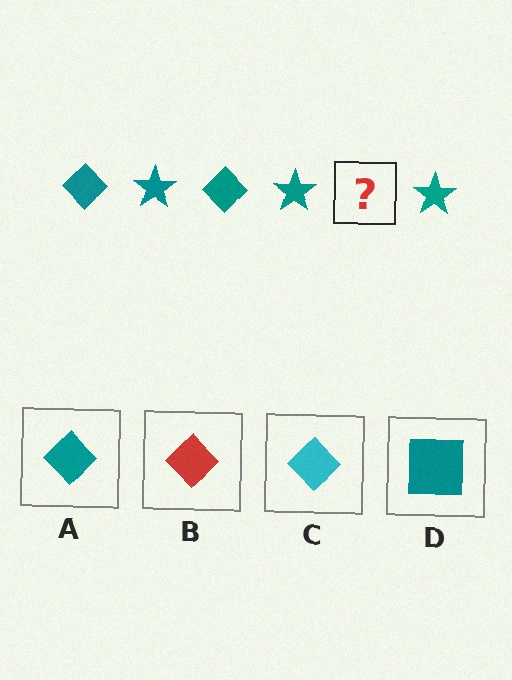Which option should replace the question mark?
Option A.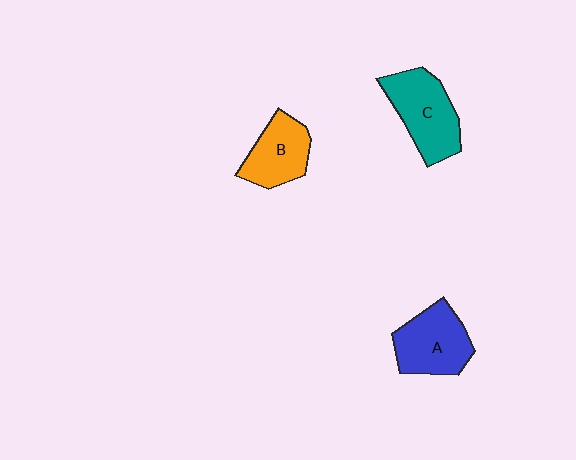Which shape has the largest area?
Shape C (teal).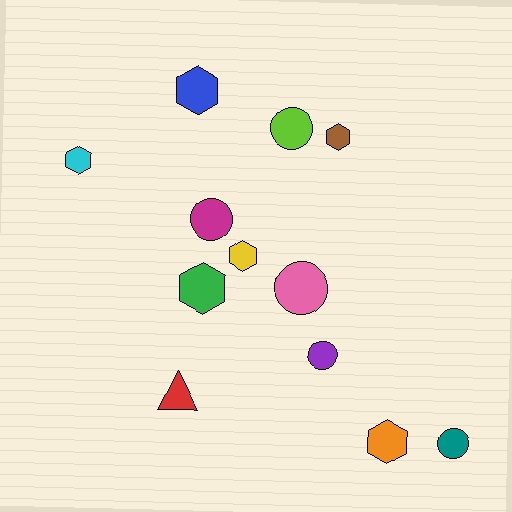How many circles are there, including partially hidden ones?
There are 5 circles.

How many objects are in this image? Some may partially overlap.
There are 12 objects.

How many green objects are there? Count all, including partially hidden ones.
There is 1 green object.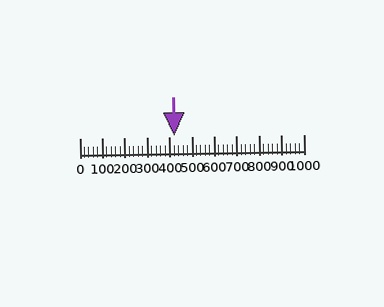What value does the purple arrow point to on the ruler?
The purple arrow points to approximately 420.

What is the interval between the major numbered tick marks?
The major tick marks are spaced 100 units apart.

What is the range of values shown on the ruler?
The ruler shows values from 0 to 1000.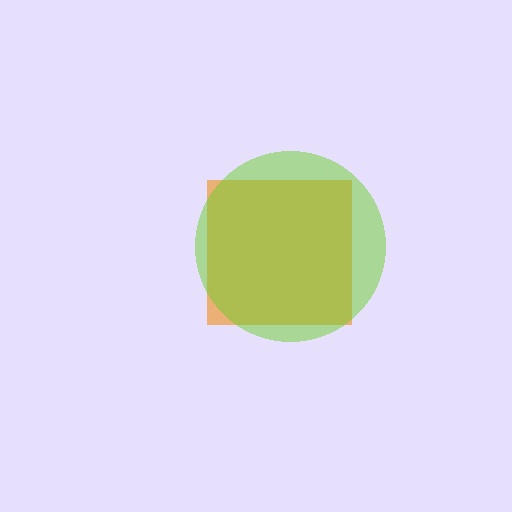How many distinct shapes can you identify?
There are 2 distinct shapes: an orange square, a lime circle.